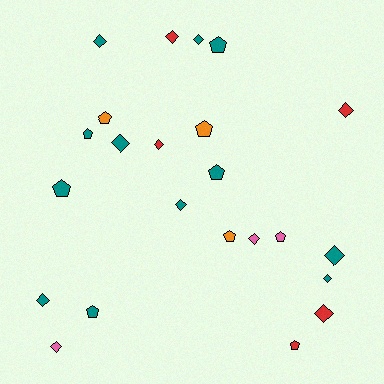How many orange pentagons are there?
There are 3 orange pentagons.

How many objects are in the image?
There are 23 objects.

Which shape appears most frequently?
Diamond, with 13 objects.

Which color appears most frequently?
Teal, with 12 objects.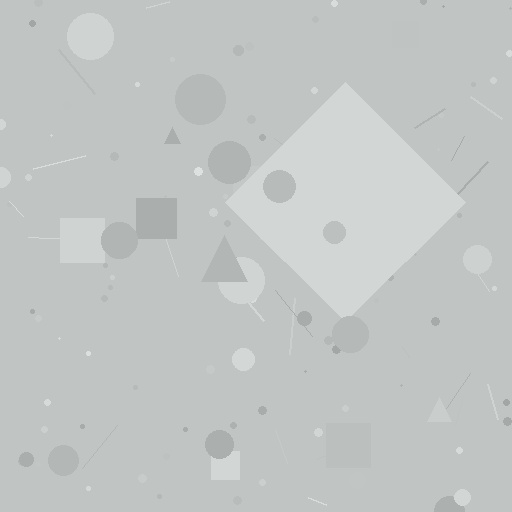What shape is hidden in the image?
A diamond is hidden in the image.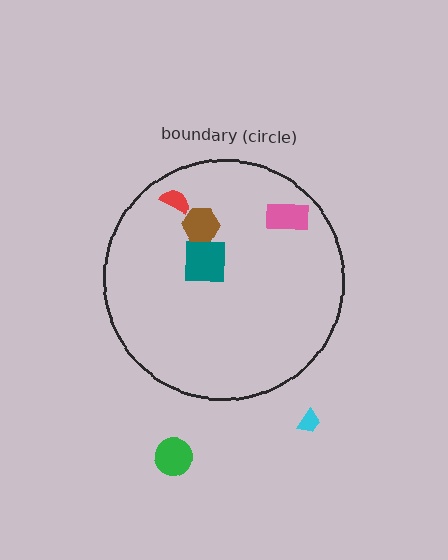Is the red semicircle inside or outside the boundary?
Inside.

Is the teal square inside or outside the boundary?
Inside.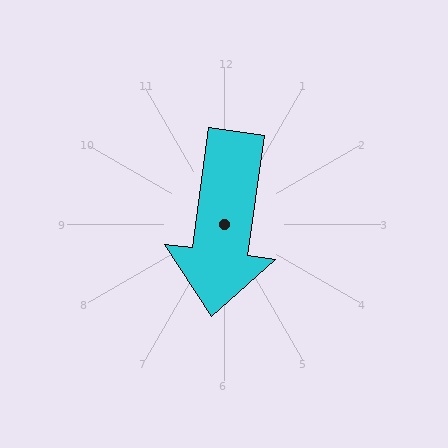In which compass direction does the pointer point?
South.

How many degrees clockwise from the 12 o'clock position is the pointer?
Approximately 188 degrees.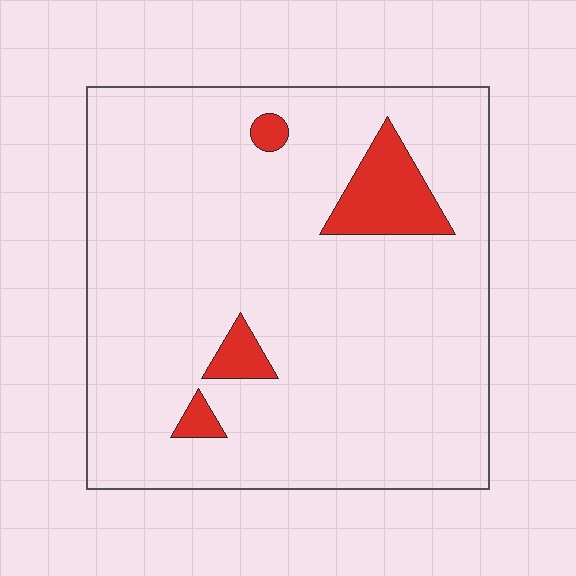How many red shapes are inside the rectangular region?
4.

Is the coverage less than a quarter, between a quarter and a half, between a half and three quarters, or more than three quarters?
Less than a quarter.